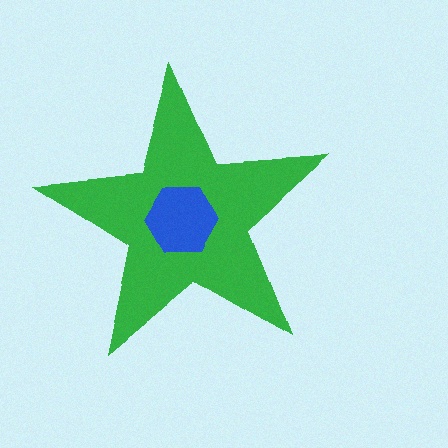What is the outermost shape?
The green star.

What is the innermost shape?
The blue hexagon.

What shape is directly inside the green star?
The blue hexagon.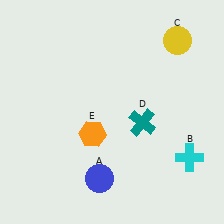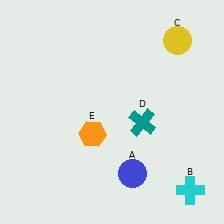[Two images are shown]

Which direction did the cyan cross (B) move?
The cyan cross (B) moved down.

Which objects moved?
The objects that moved are: the blue circle (A), the cyan cross (B).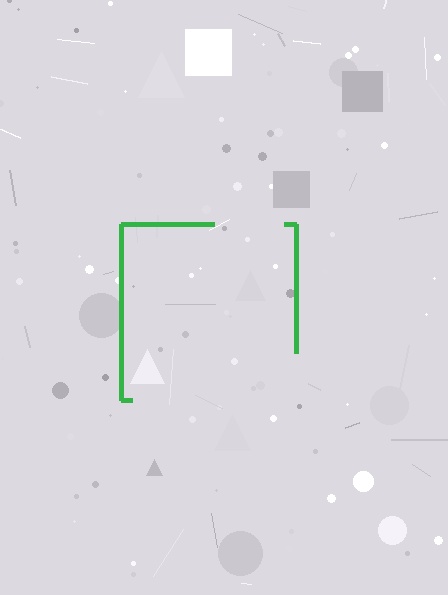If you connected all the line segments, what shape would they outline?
They would outline a square.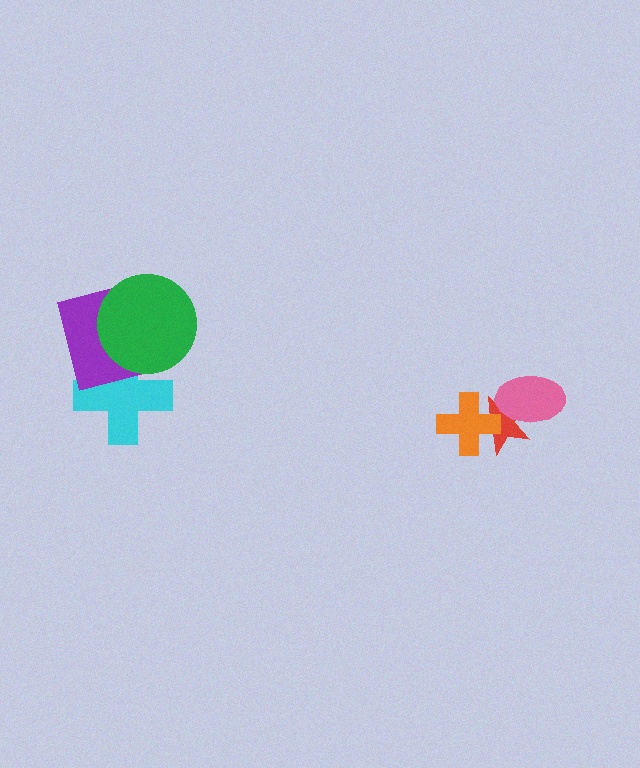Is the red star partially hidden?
Yes, it is partially covered by another shape.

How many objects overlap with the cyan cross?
2 objects overlap with the cyan cross.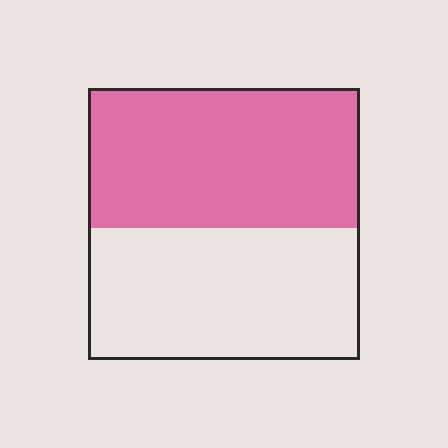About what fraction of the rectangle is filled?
About one half (1/2).